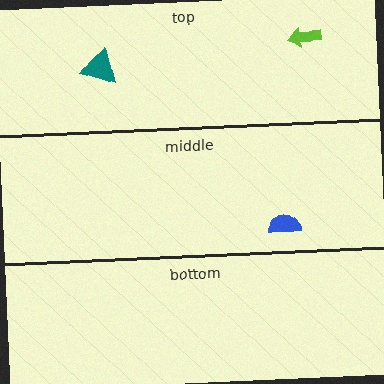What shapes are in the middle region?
The blue semicircle.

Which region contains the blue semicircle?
The middle region.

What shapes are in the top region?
The teal triangle, the lime arrow.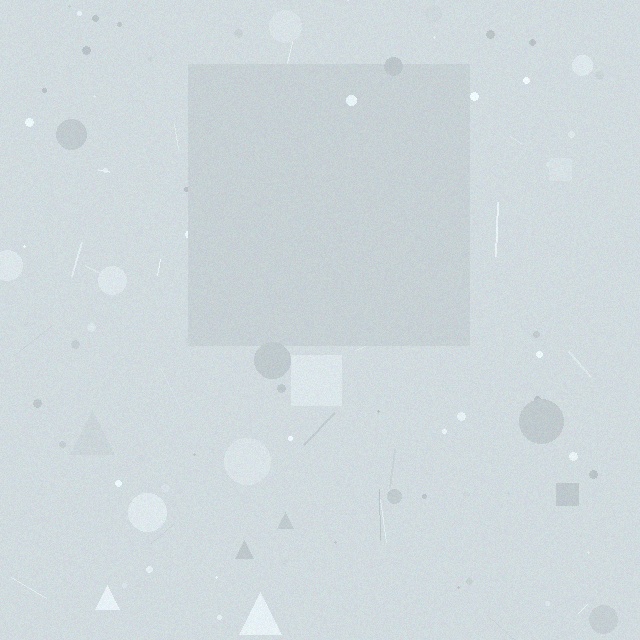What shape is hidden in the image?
A square is hidden in the image.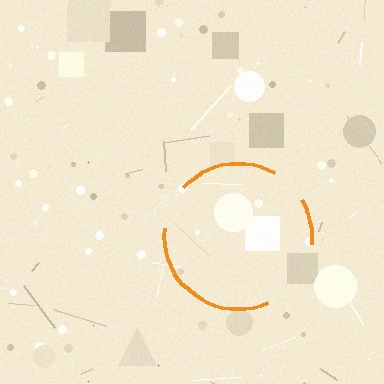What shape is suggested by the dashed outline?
The dashed outline suggests a circle.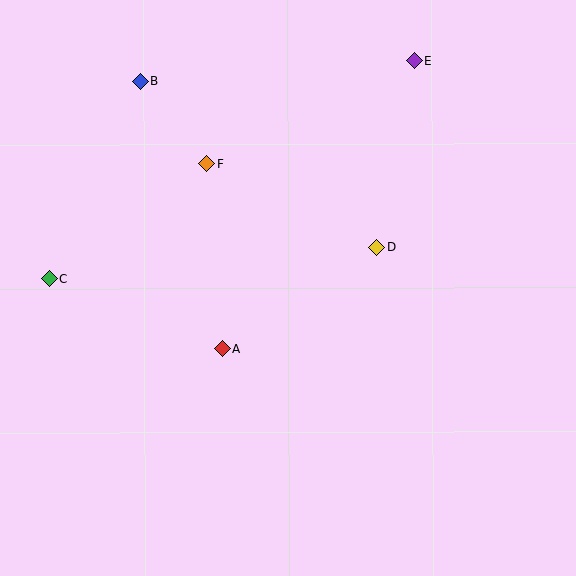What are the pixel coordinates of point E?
Point E is at (415, 60).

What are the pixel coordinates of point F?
Point F is at (206, 164).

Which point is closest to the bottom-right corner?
Point D is closest to the bottom-right corner.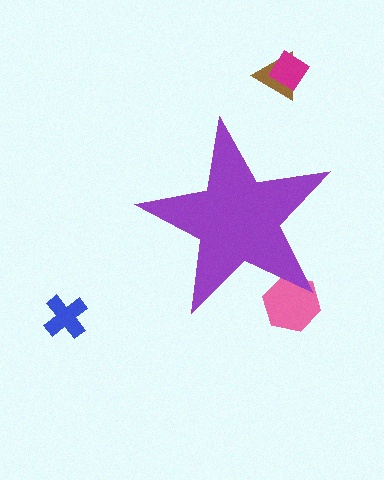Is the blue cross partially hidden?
No, the blue cross is fully visible.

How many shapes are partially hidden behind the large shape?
1 shape is partially hidden.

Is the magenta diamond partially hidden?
No, the magenta diamond is fully visible.